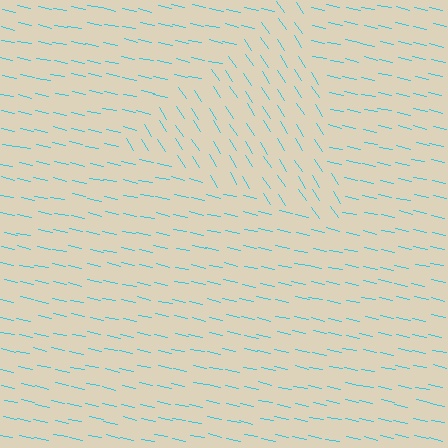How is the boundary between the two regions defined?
The boundary is defined purely by a change in line orientation (approximately 45 degrees difference). All lines are the same color and thickness.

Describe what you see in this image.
The image is filled with small cyan line segments. A triangle region in the image has lines oriented differently from the surrounding lines, creating a visible texture boundary.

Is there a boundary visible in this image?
Yes, there is a texture boundary formed by a change in line orientation.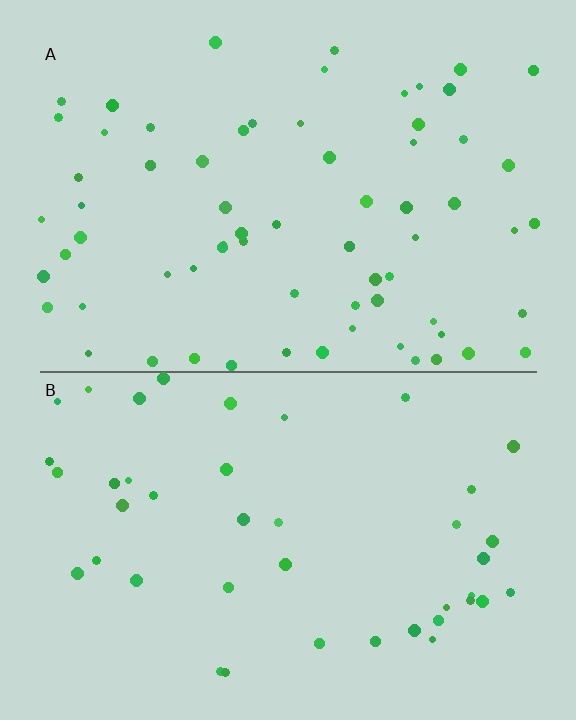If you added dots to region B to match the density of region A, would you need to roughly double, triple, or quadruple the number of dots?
Approximately double.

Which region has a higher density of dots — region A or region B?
A (the top).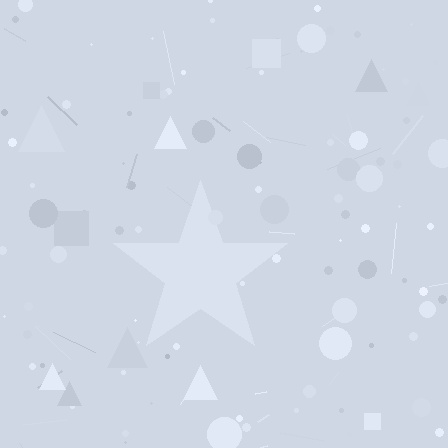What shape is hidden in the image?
A star is hidden in the image.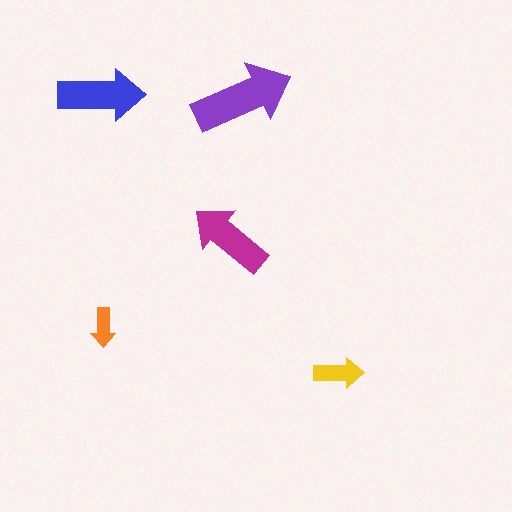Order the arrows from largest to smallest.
the purple one, the blue one, the magenta one, the yellow one, the orange one.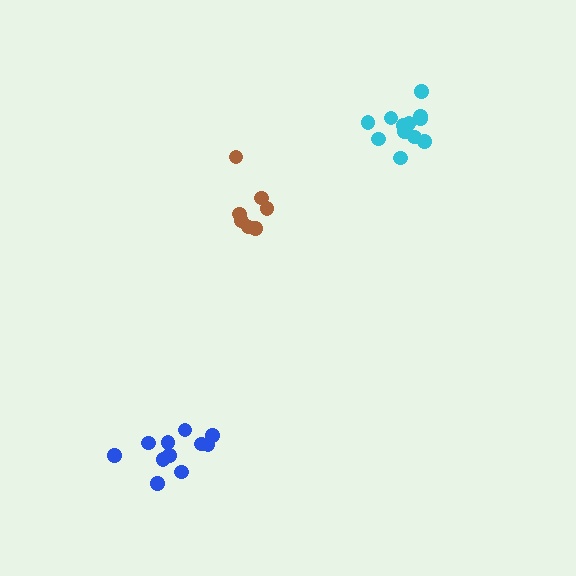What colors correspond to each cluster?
The clusters are colored: brown, blue, cyan.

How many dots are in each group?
Group 1: 7 dots, Group 2: 11 dots, Group 3: 12 dots (30 total).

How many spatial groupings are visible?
There are 3 spatial groupings.